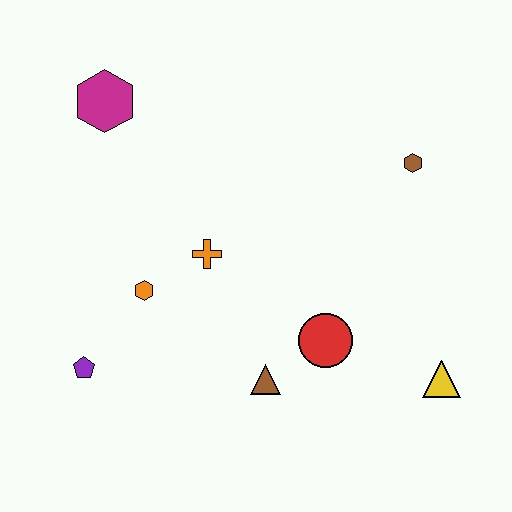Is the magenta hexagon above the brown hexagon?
Yes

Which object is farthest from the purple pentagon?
The brown hexagon is farthest from the purple pentagon.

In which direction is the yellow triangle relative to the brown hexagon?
The yellow triangle is below the brown hexagon.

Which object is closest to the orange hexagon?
The orange cross is closest to the orange hexagon.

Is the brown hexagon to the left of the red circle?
No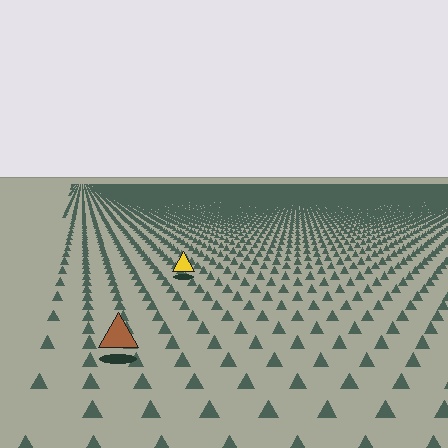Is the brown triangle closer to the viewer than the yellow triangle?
Yes. The brown triangle is closer — you can tell from the texture gradient: the ground texture is coarser near it.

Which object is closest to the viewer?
The brown triangle is closest. The texture marks near it are larger and more spread out.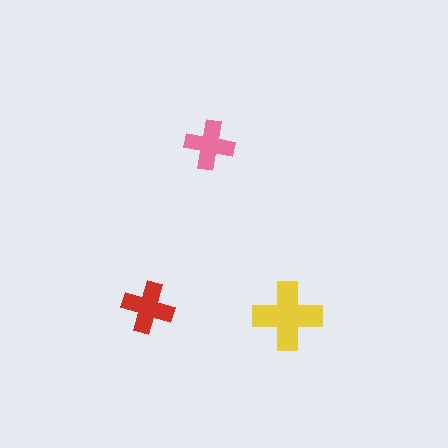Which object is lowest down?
The yellow cross is bottommost.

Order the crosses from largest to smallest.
the yellow one, the red one, the pink one.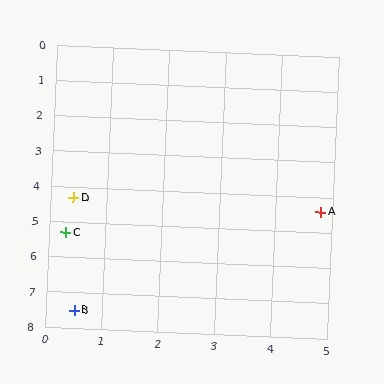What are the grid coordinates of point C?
Point C is at approximately (0.3, 5.3).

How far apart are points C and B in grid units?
Points C and B are about 2.2 grid units apart.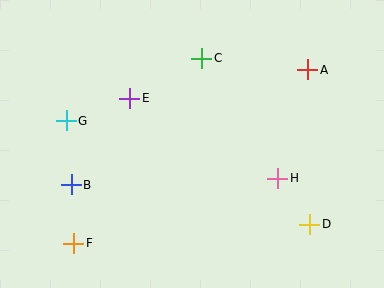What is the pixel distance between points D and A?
The distance between D and A is 155 pixels.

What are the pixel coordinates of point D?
Point D is at (310, 224).